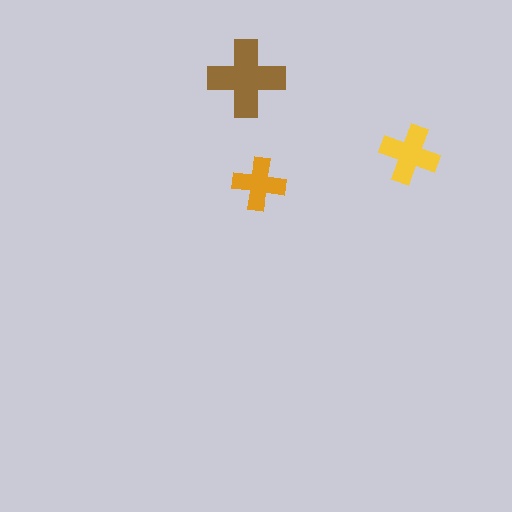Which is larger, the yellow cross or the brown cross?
The brown one.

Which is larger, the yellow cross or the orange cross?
The yellow one.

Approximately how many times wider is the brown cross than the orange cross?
About 1.5 times wider.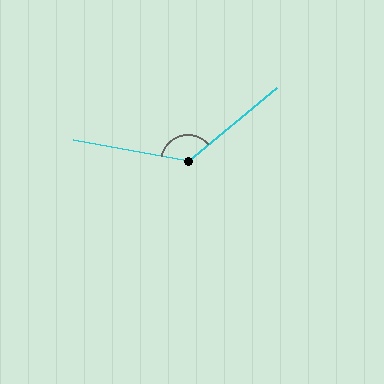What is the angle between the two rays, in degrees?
Approximately 129 degrees.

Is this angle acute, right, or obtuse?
It is obtuse.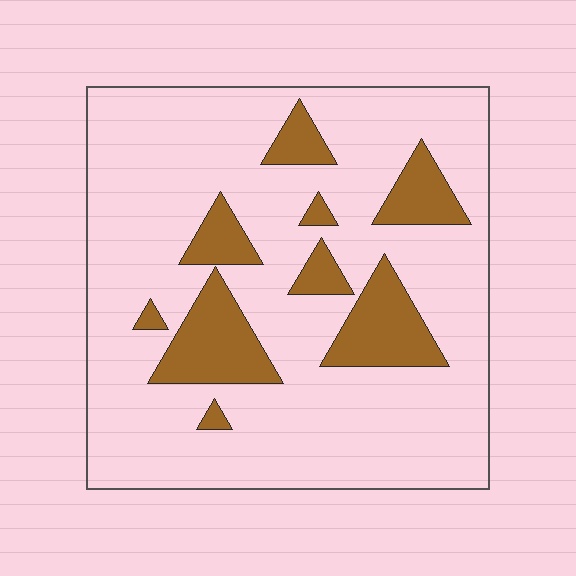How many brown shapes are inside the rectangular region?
9.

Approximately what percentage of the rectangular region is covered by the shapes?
Approximately 20%.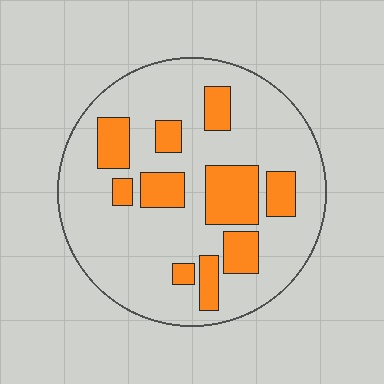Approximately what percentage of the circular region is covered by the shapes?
Approximately 25%.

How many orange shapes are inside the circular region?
10.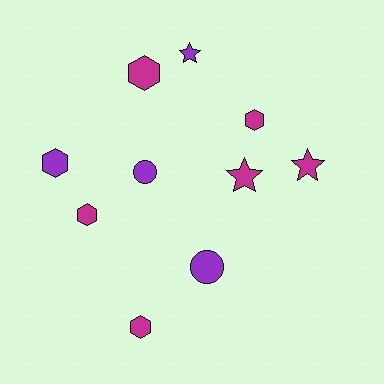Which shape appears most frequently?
Hexagon, with 5 objects.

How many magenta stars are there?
There are 2 magenta stars.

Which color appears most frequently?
Magenta, with 6 objects.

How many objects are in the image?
There are 10 objects.